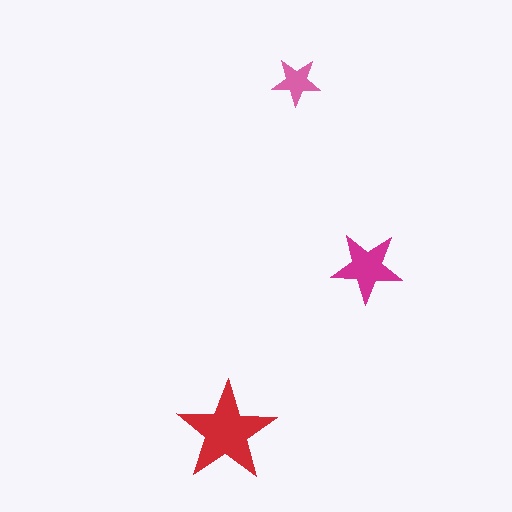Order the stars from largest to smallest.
the red one, the magenta one, the pink one.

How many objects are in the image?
There are 3 objects in the image.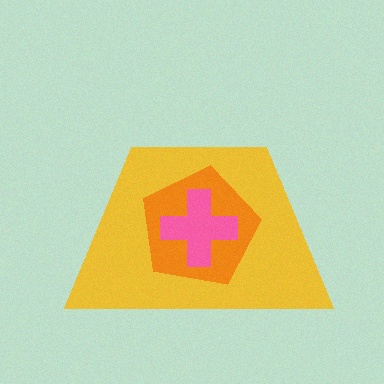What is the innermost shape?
The pink cross.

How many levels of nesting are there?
3.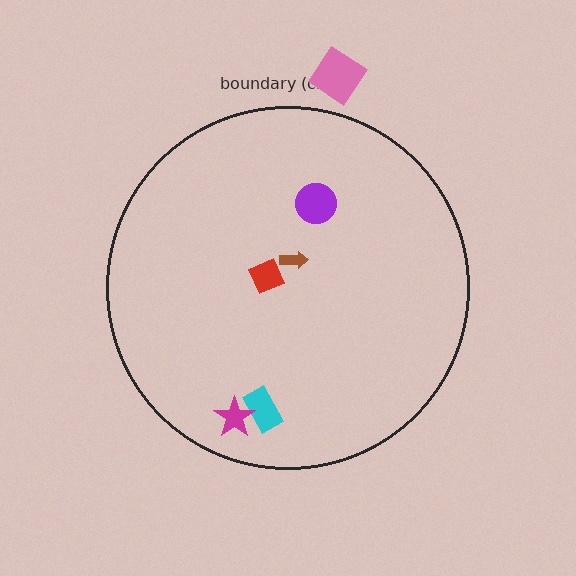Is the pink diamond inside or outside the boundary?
Outside.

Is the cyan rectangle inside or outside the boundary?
Inside.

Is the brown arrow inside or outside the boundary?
Inside.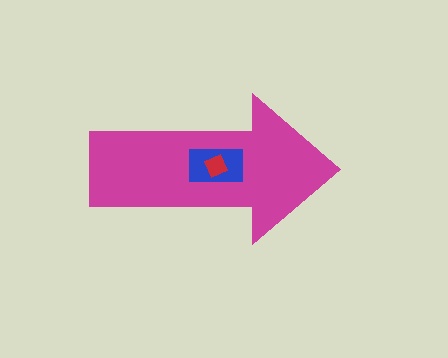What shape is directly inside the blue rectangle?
The red diamond.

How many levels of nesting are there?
3.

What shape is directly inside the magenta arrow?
The blue rectangle.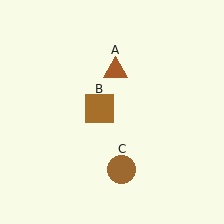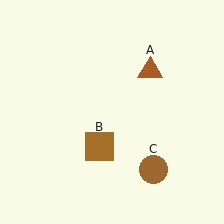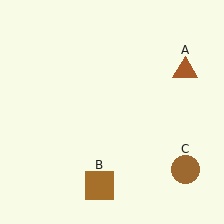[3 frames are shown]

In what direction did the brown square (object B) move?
The brown square (object B) moved down.